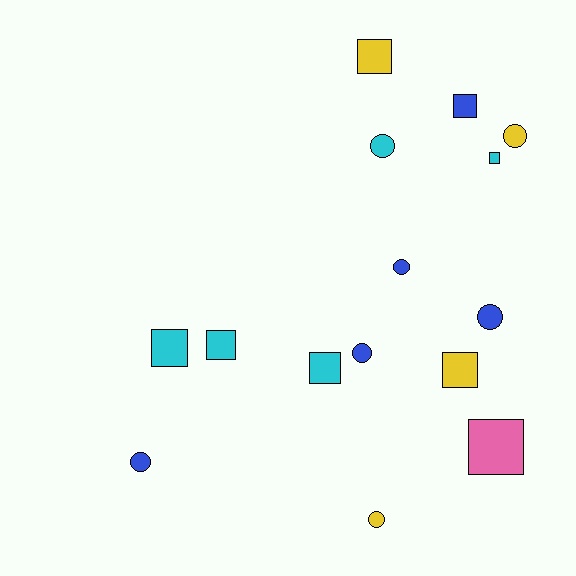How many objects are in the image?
There are 15 objects.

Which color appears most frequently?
Cyan, with 5 objects.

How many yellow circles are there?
There are 2 yellow circles.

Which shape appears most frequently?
Square, with 8 objects.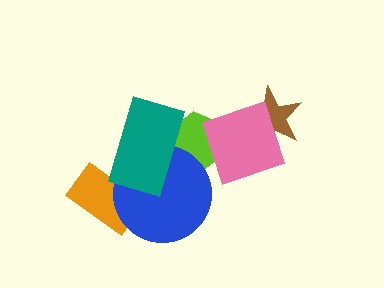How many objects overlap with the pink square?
2 objects overlap with the pink square.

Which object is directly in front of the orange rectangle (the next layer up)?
The blue circle is directly in front of the orange rectangle.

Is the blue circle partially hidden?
Yes, it is partially covered by another shape.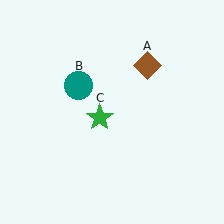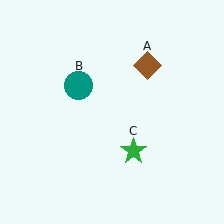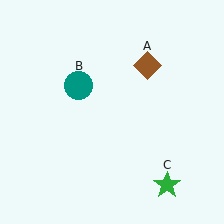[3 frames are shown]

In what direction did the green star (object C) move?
The green star (object C) moved down and to the right.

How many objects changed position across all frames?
1 object changed position: green star (object C).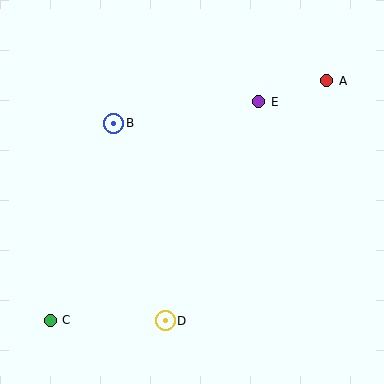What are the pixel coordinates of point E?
Point E is at (259, 102).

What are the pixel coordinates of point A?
Point A is at (327, 81).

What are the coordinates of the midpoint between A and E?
The midpoint between A and E is at (293, 91).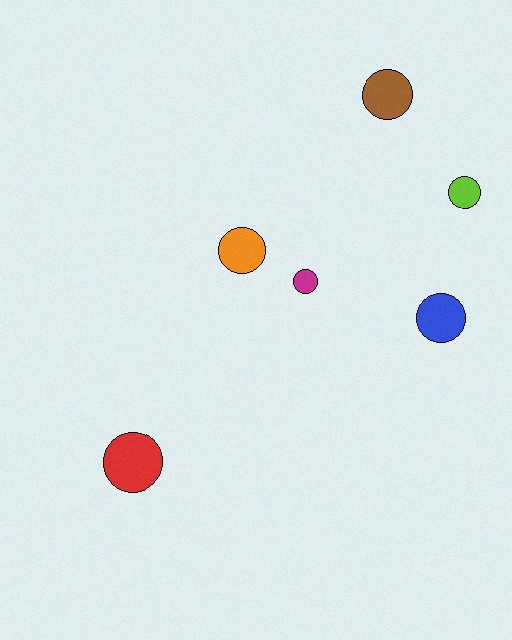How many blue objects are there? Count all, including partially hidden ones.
There is 1 blue object.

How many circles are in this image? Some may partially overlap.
There are 6 circles.